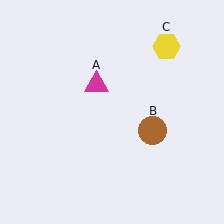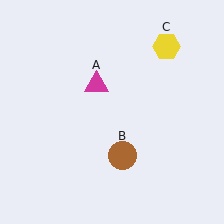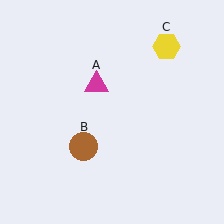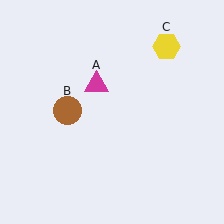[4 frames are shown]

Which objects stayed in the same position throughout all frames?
Magenta triangle (object A) and yellow hexagon (object C) remained stationary.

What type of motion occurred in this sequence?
The brown circle (object B) rotated clockwise around the center of the scene.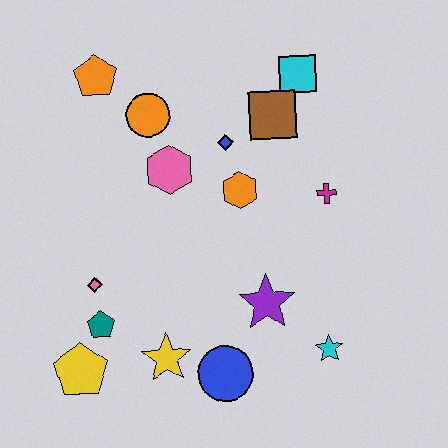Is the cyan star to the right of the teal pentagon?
Yes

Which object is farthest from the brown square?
The yellow pentagon is farthest from the brown square.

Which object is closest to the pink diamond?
The teal pentagon is closest to the pink diamond.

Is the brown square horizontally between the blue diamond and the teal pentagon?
No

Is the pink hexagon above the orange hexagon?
Yes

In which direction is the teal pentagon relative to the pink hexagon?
The teal pentagon is below the pink hexagon.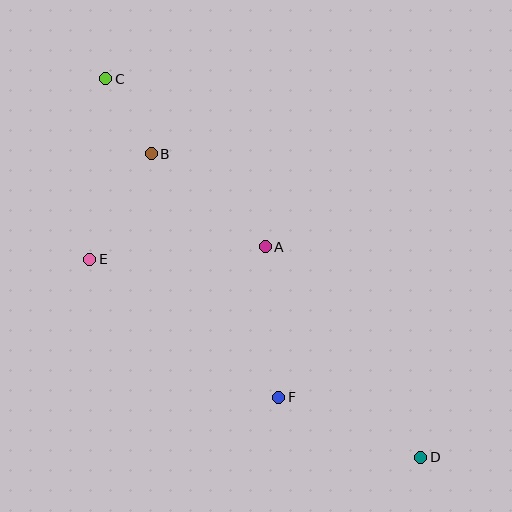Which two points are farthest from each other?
Points C and D are farthest from each other.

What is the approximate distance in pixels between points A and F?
The distance between A and F is approximately 151 pixels.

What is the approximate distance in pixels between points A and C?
The distance between A and C is approximately 232 pixels.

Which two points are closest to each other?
Points B and C are closest to each other.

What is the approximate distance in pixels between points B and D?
The distance between B and D is approximately 406 pixels.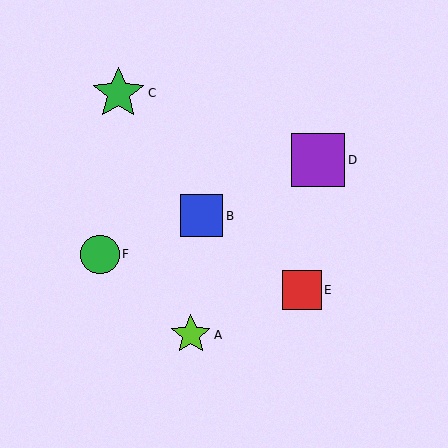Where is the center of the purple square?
The center of the purple square is at (318, 160).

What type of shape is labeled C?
Shape C is a green star.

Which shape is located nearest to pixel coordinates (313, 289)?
The red square (labeled E) at (302, 290) is nearest to that location.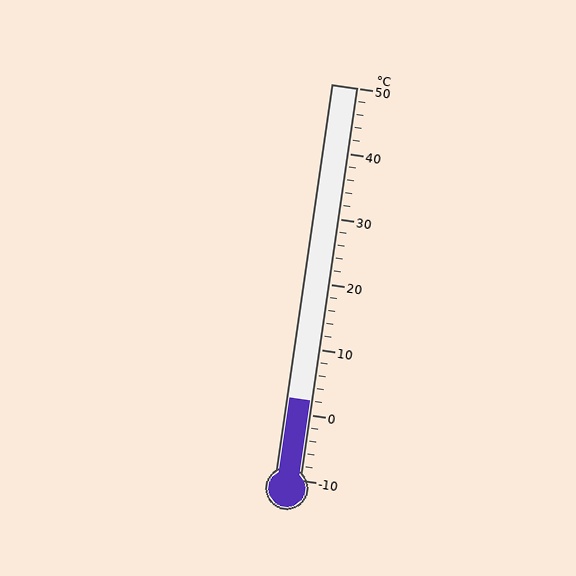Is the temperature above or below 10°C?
The temperature is below 10°C.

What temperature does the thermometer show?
The thermometer shows approximately 2°C.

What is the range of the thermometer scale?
The thermometer scale ranges from -10°C to 50°C.